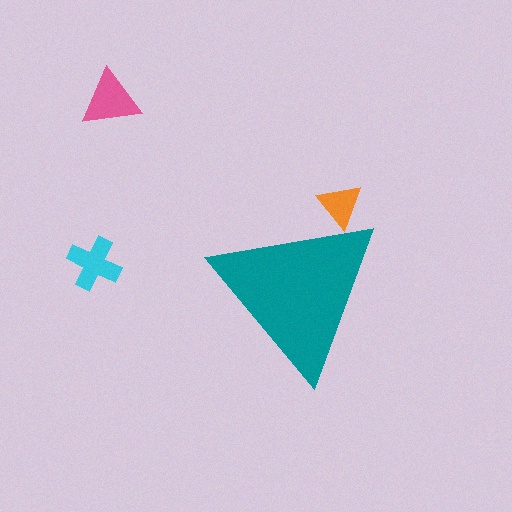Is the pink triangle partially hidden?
No, the pink triangle is fully visible.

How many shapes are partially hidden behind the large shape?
1 shape is partially hidden.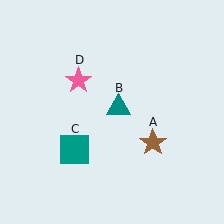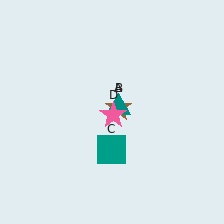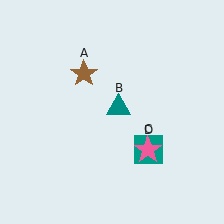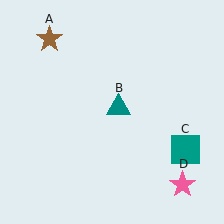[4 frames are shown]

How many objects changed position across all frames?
3 objects changed position: brown star (object A), teal square (object C), pink star (object D).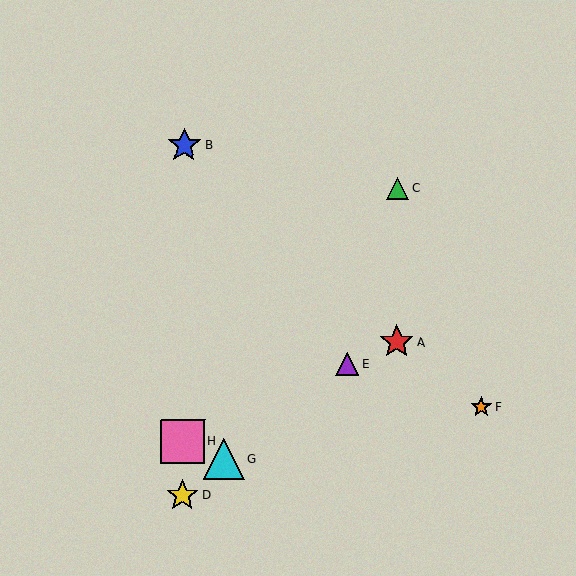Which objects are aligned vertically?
Objects B, D, H are aligned vertically.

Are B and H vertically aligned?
Yes, both are at x≈184.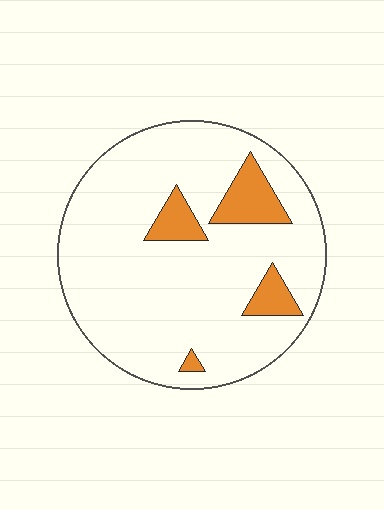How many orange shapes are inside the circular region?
4.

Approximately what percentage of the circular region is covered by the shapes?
Approximately 10%.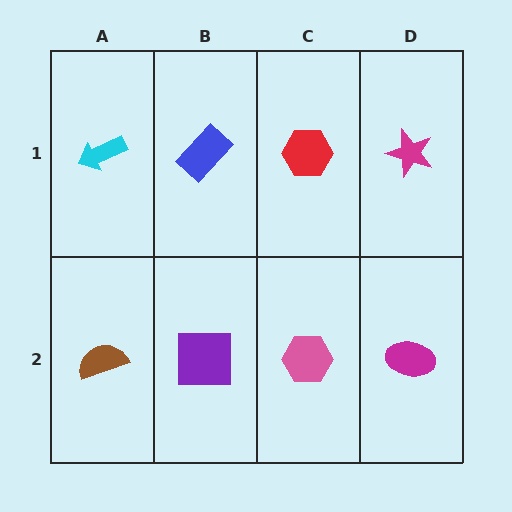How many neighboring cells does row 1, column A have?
2.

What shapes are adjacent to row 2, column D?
A magenta star (row 1, column D), a pink hexagon (row 2, column C).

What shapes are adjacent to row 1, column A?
A brown semicircle (row 2, column A), a blue rectangle (row 1, column B).